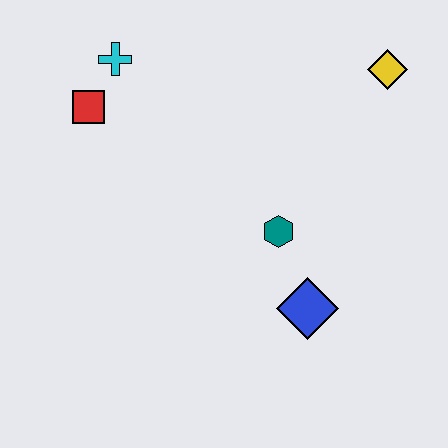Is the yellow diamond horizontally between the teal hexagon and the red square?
No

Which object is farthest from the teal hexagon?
The cyan cross is farthest from the teal hexagon.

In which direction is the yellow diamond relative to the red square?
The yellow diamond is to the right of the red square.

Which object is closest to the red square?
The cyan cross is closest to the red square.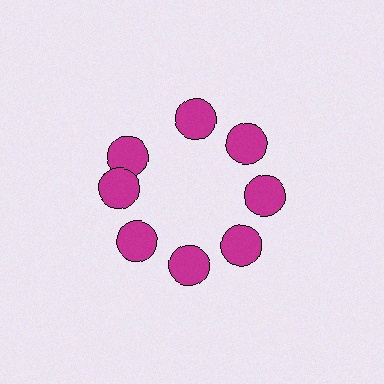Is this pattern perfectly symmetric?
No. The 8 magenta circles are arranged in a ring, but one element near the 10 o'clock position is rotated out of alignment along the ring, breaking the 8-fold rotational symmetry.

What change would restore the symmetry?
The symmetry would be restored by rotating it back into even spacing with its neighbors so that all 8 circles sit at equal angles and equal distance from the center.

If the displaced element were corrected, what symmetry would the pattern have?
It would have 8-fold rotational symmetry — the pattern would map onto itself every 45 degrees.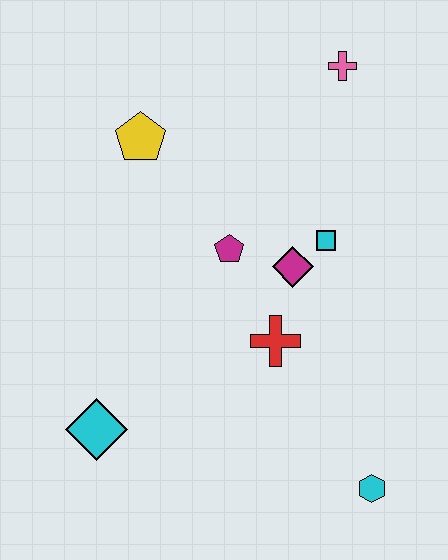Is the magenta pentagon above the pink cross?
No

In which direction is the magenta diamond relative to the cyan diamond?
The magenta diamond is to the right of the cyan diamond.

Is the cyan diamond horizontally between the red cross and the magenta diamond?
No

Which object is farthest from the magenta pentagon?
The cyan hexagon is farthest from the magenta pentagon.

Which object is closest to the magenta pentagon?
The magenta diamond is closest to the magenta pentagon.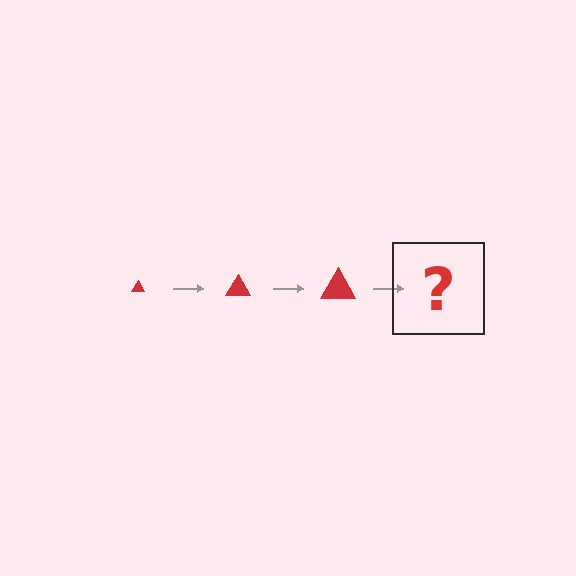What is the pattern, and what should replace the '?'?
The pattern is that the triangle gets progressively larger each step. The '?' should be a red triangle, larger than the previous one.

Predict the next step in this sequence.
The next step is a red triangle, larger than the previous one.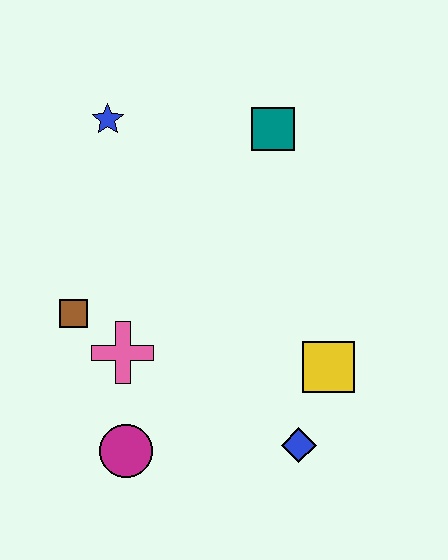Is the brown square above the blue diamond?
Yes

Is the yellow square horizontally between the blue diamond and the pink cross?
No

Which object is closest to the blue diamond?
The yellow square is closest to the blue diamond.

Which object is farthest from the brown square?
The teal square is farthest from the brown square.